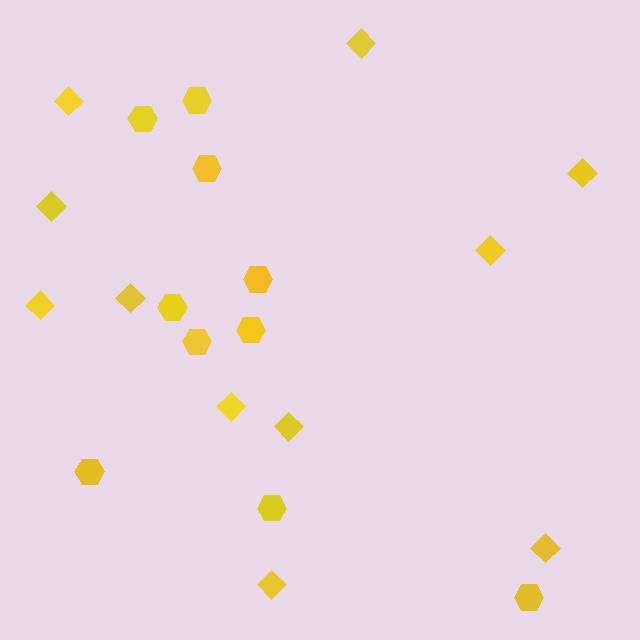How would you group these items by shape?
There are 2 groups: one group of hexagons (10) and one group of diamonds (11).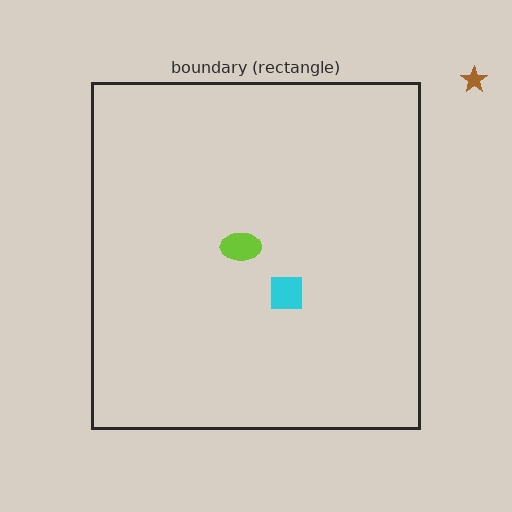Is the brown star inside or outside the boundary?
Outside.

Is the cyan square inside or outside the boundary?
Inside.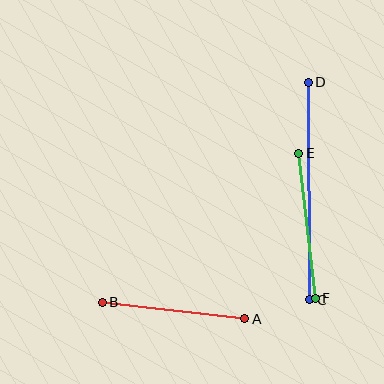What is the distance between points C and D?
The distance is approximately 218 pixels.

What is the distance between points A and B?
The distance is approximately 144 pixels.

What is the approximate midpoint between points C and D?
The midpoint is at approximately (309, 191) pixels.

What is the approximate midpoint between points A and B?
The midpoint is at approximately (173, 311) pixels.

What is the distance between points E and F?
The distance is approximately 146 pixels.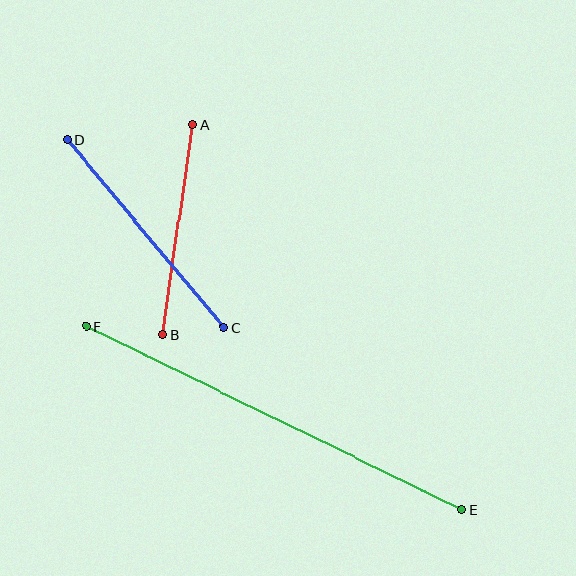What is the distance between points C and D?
The distance is approximately 243 pixels.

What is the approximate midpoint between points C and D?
The midpoint is at approximately (145, 234) pixels.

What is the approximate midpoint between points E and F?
The midpoint is at approximately (274, 418) pixels.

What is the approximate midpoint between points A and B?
The midpoint is at approximately (178, 230) pixels.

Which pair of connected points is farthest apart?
Points E and F are farthest apart.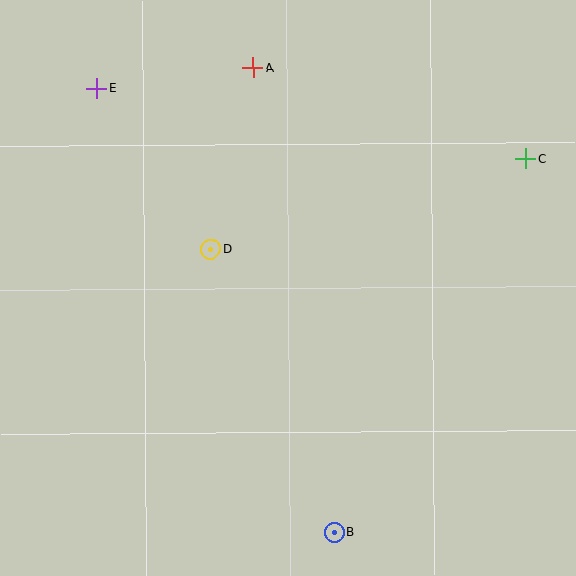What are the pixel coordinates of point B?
Point B is at (334, 532).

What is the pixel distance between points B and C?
The distance between B and C is 419 pixels.